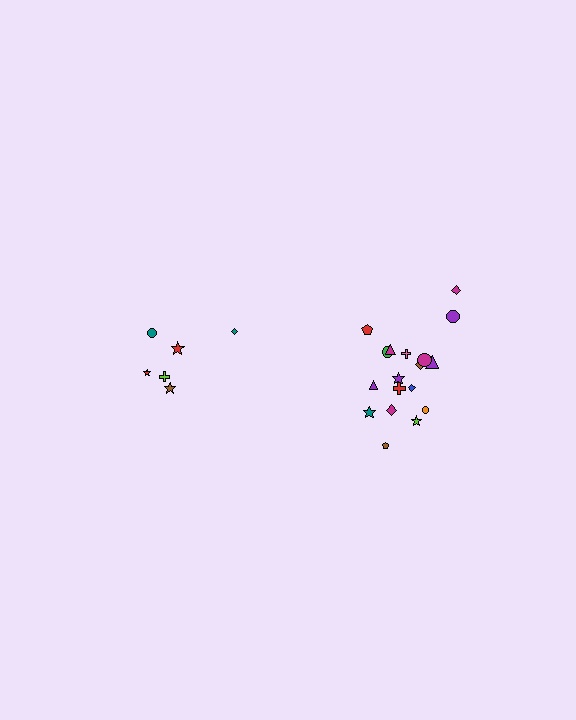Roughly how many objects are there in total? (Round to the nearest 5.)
Roughly 25 objects in total.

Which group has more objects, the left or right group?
The right group.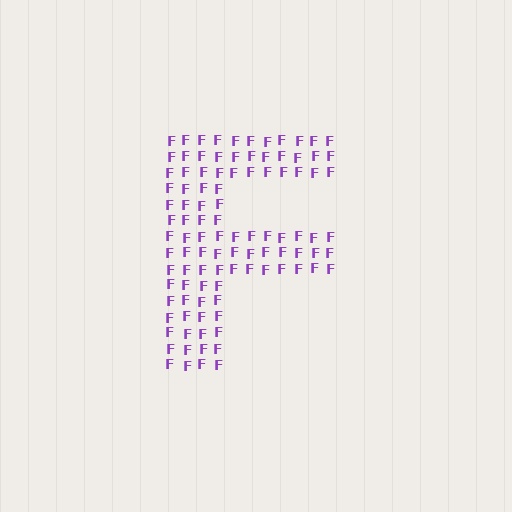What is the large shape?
The large shape is the letter F.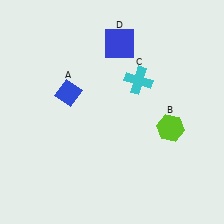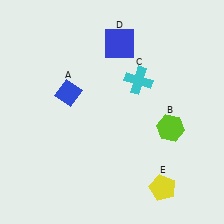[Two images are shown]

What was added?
A yellow pentagon (E) was added in Image 2.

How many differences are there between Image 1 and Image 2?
There is 1 difference between the two images.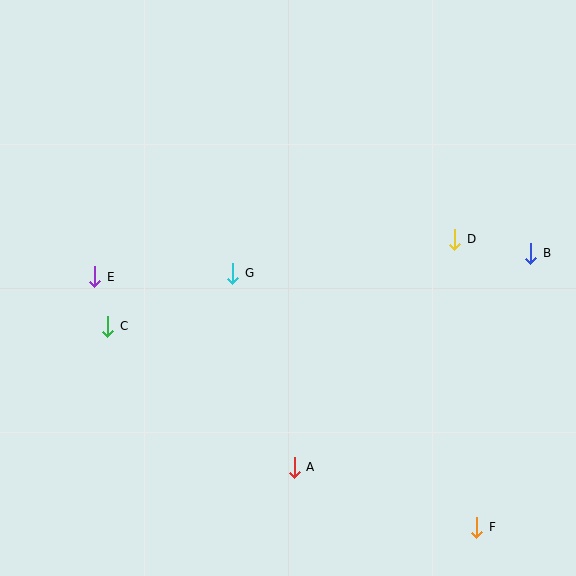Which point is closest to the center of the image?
Point G at (233, 273) is closest to the center.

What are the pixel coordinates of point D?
Point D is at (455, 239).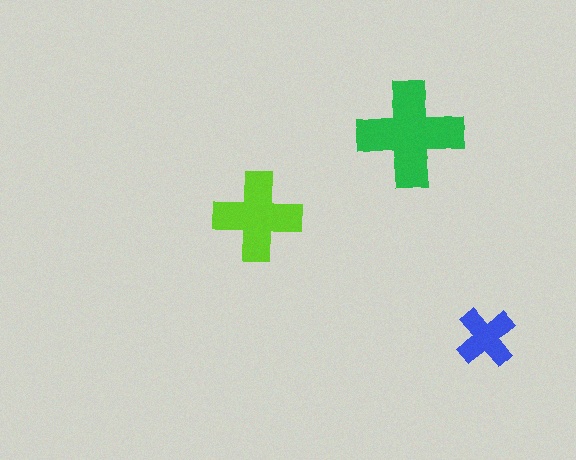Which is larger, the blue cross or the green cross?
The green one.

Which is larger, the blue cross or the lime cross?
The lime one.